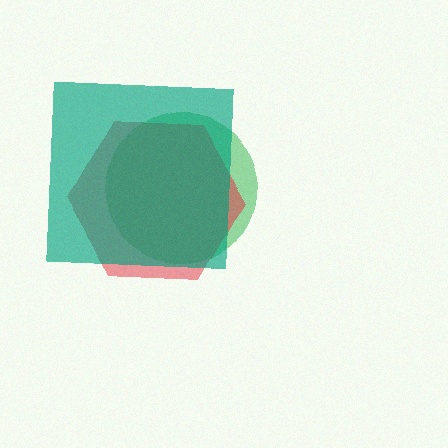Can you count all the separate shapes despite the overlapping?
Yes, there are 3 separate shapes.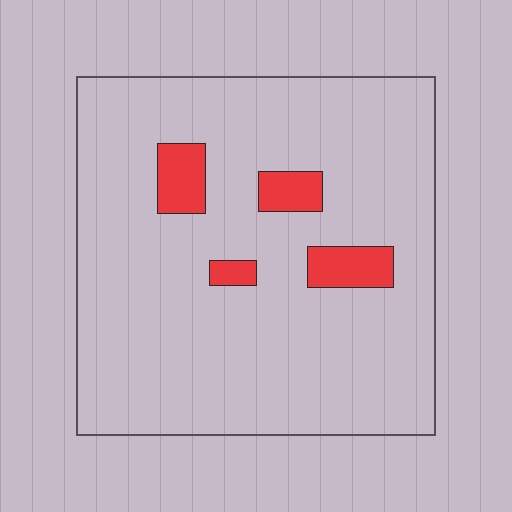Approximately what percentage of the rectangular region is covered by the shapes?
Approximately 10%.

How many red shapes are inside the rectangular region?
4.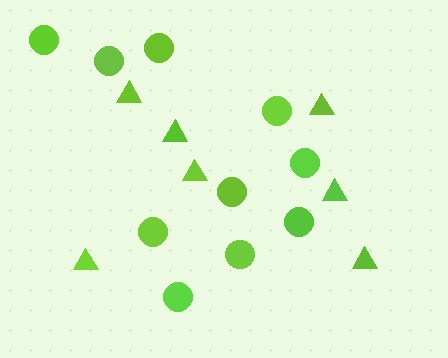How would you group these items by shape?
There are 2 groups: one group of triangles (7) and one group of circles (10).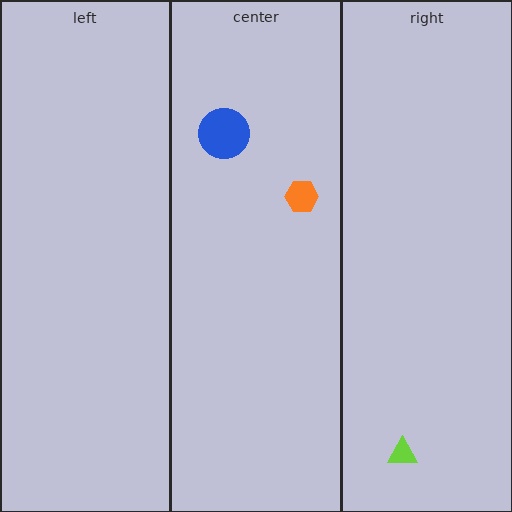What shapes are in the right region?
The lime triangle.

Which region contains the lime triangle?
The right region.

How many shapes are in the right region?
1.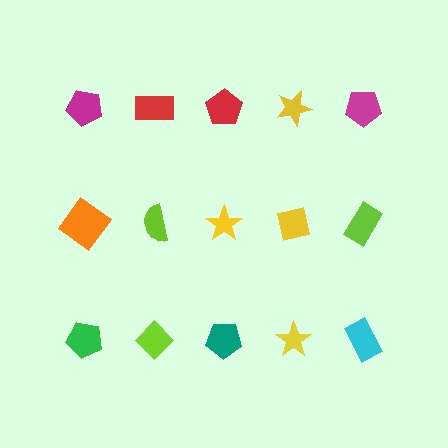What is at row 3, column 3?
A teal pentagon.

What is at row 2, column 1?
An orange diamond.